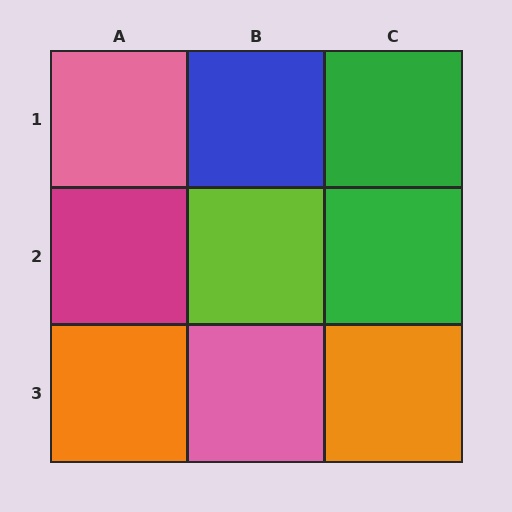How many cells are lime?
1 cell is lime.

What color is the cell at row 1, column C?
Green.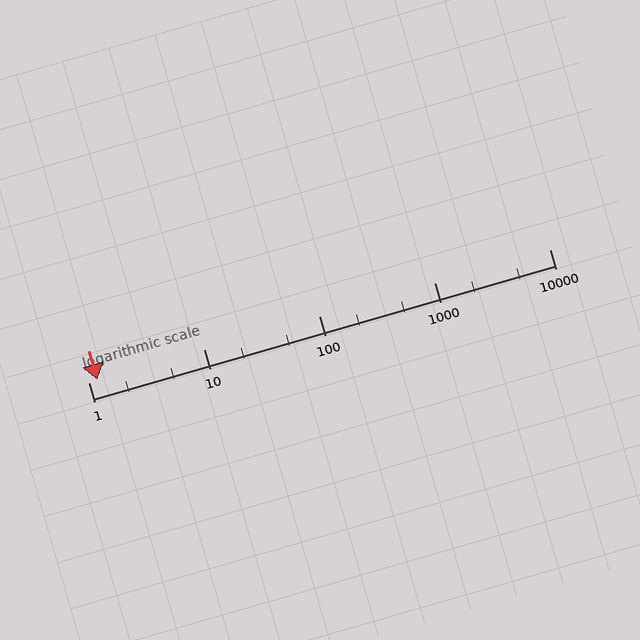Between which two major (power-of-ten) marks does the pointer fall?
The pointer is between 1 and 10.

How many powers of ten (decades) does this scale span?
The scale spans 4 decades, from 1 to 10000.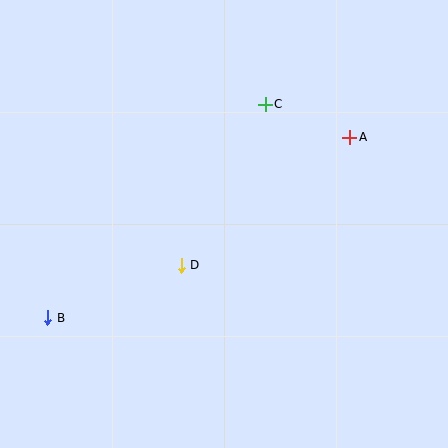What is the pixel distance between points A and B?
The distance between A and B is 352 pixels.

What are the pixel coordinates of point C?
Point C is at (265, 104).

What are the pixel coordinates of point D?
Point D is at (181, 265).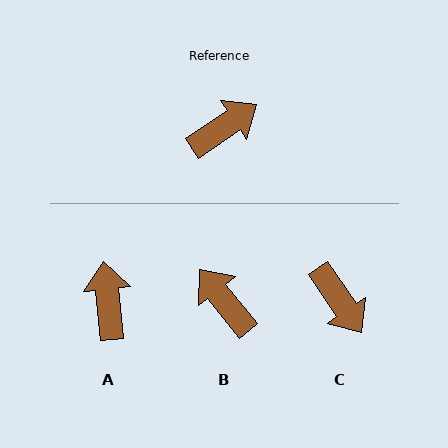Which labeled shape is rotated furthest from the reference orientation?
B, about 94 degrees away.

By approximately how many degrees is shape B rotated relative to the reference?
Approximately 94 degrees counter-clockwise.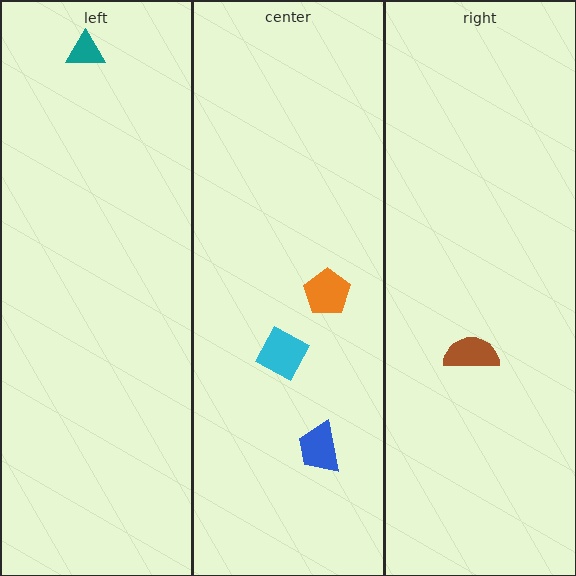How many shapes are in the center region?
3.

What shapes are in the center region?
The cyan diamond, the blue trapezoid, the orange pentagon.